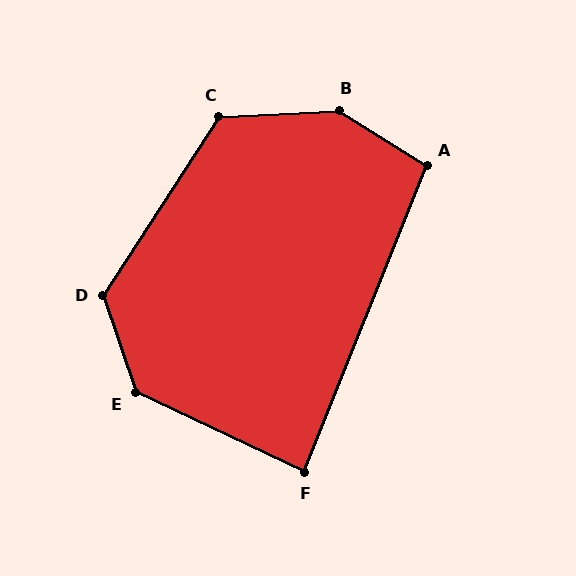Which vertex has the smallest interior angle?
F, at approximately 87 degrees.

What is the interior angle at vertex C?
Approximately 126 degrees (obtuse).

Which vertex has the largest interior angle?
B, at approximately 145 degrees.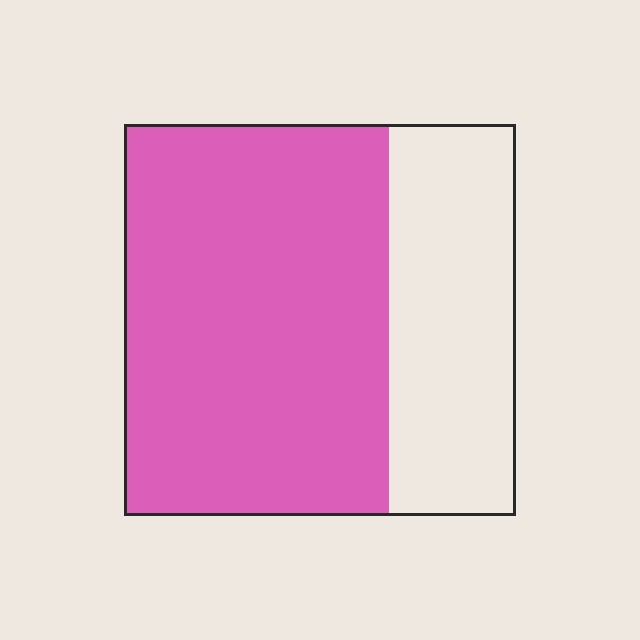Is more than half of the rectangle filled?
Yes.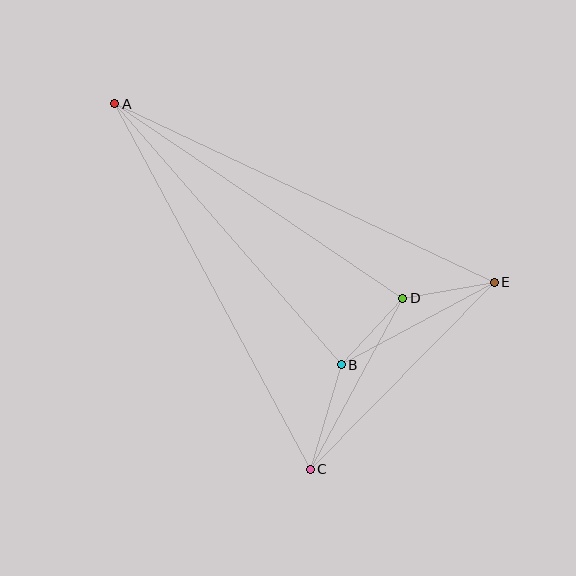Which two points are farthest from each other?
Points A and E are farthest from each other.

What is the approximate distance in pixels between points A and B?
The distance between A and B is approximately 346 pixels.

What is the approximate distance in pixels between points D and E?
The distance between D and E is approximately 93 pixels.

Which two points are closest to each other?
Points B and D are closest to each other.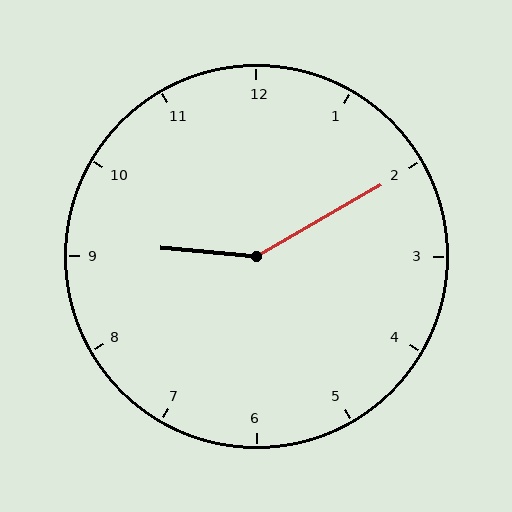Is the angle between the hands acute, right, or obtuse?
It is obtuse.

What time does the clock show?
9:10.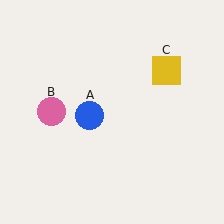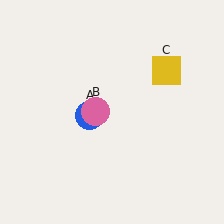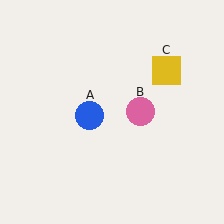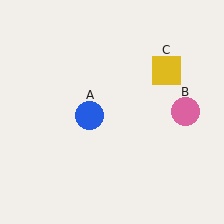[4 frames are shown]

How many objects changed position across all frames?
1 object changed position: pink circle (object B).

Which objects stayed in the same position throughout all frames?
Blue circle (object A) and yellow square (object C) remained stationary.